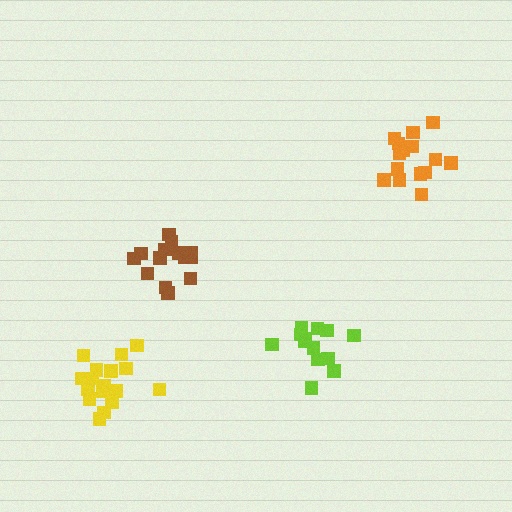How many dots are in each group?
Group 1: 15 dots, Group 2: 14 dots, Group 3: 15 dots, Group 4: 18 dots (62 total).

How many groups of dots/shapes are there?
There are 4 groups.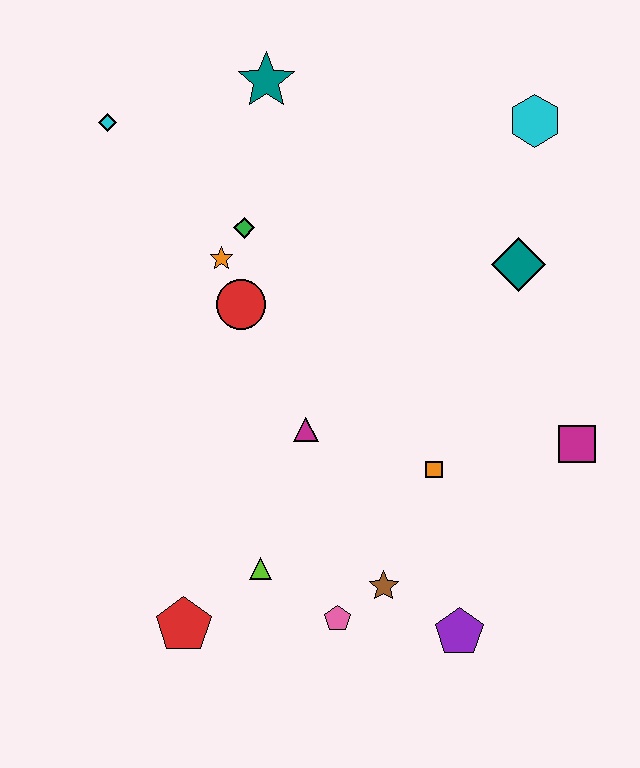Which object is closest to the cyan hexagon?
The teal diamond is closest to the cyan hexagon.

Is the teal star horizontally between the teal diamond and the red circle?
Yes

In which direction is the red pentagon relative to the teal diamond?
The red pentagon is below the teal diamond.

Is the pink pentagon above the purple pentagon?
Yes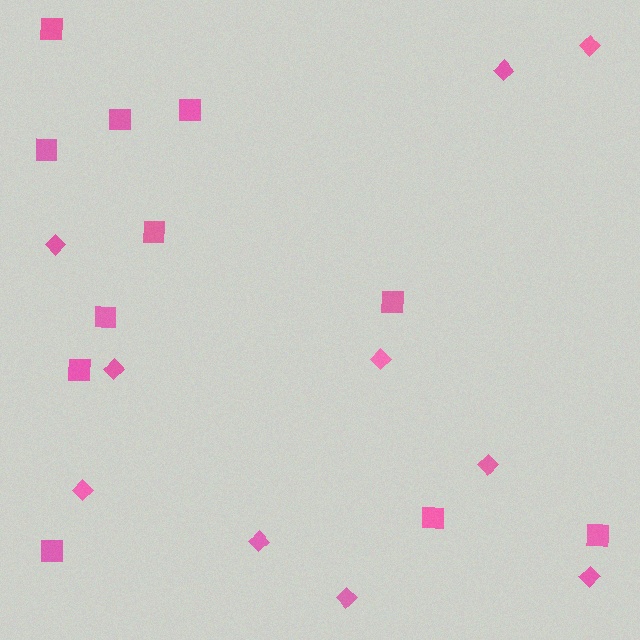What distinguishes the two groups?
There are 2 groups: one group of squares (11) and one group of diamonds (10).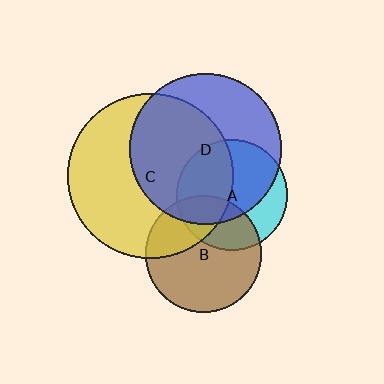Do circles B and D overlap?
Yes.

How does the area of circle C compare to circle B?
Approximately 2.0 times.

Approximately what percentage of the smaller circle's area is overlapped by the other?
Approximately 15%.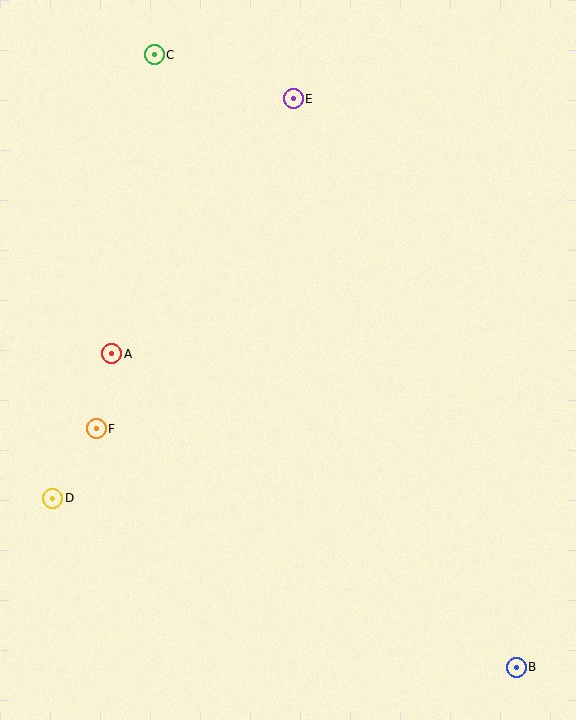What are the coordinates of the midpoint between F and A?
The midpoint between F and A is at (104, 391).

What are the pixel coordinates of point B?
Point B is at (516, 667).